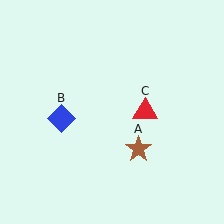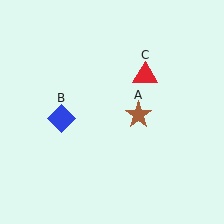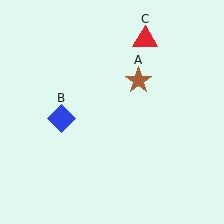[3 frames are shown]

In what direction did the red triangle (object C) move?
The red triangle (object C) moved up.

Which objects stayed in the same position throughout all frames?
Blue diamond (object B) remained stationary.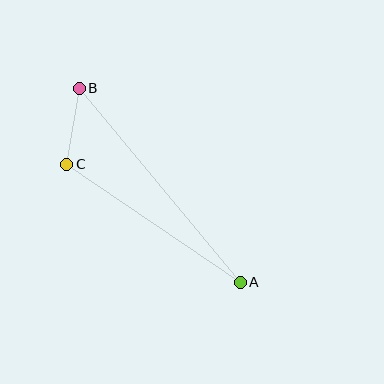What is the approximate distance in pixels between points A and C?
The distance between A and C is approximately 210 pixels.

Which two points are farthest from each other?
Points A and B are farthest from each other.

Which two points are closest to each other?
Points B and C are closest to each other.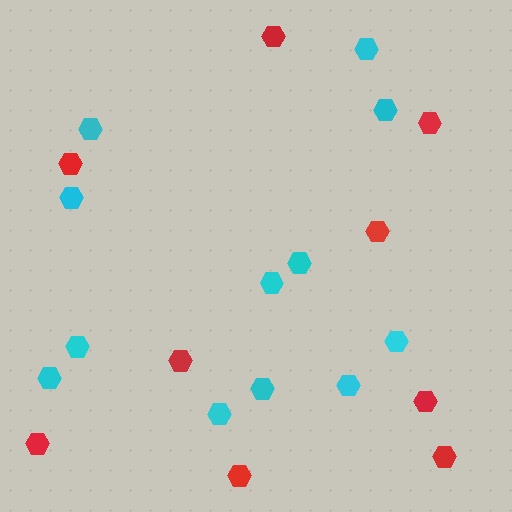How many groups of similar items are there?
There are 2 groups: one group of red hexagons (9) and one group of cyan hexagons (12).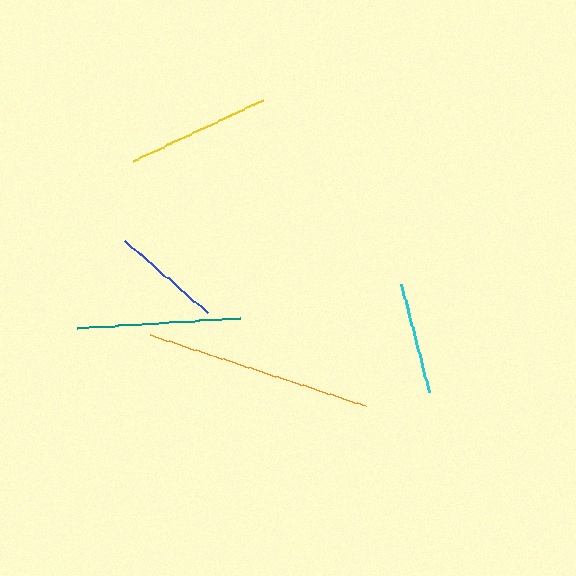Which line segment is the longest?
The orange line is the longest at approximately 227 pixels.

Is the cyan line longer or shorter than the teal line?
The teal line is longer than the cyan line.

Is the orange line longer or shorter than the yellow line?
The orange line is longer than the yellow line.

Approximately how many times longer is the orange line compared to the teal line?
The orange line is approximately 1.4 times the length of the teal line.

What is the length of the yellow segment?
The yellow segment is approximately 144 pixels long.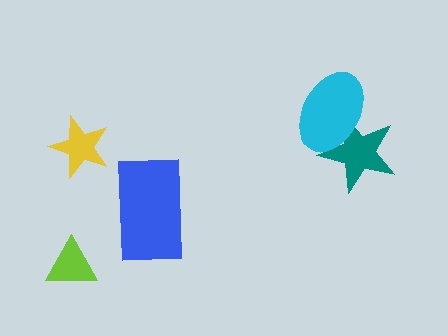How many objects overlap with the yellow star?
0 objects overlap with the yellow star.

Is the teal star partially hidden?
Yes, it is partially covered by another shape.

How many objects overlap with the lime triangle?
0 objects overlap with the lime triangle.